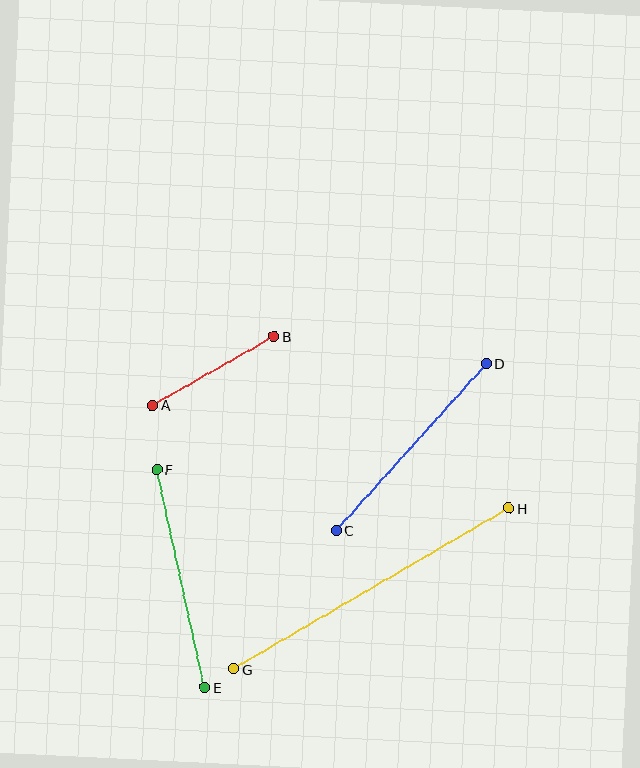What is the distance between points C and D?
The distance is approximately 224 pixels.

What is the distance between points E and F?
The distance is approximately 223 pixels.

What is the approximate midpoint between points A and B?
The midpoint is at approximately (213, 371) pixels.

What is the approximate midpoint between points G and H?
The midpoint is at approximately (371, 588) pixels.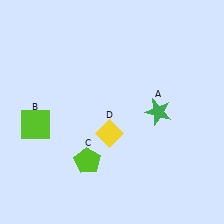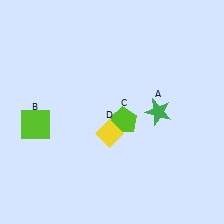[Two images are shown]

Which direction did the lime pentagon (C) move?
The lime pentagon (C) moved up.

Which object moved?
The lime pentagon (C) moved up.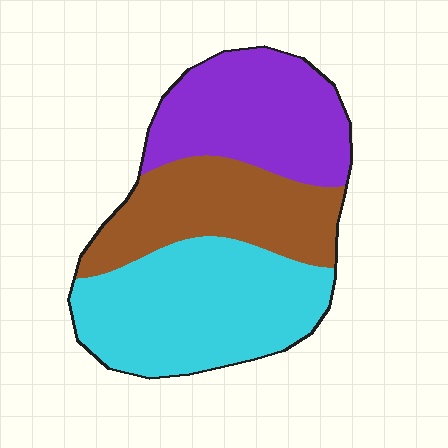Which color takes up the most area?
Cyan, at roughly 40%.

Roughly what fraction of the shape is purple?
Purple covers about 30% of the shape.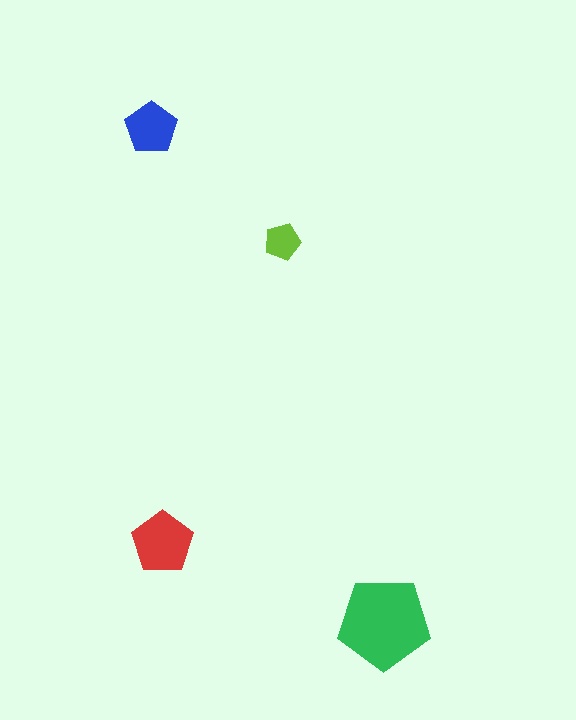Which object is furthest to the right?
The green pentagon is rightmost.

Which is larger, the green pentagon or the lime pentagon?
The green one.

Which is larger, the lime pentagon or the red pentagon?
The red one.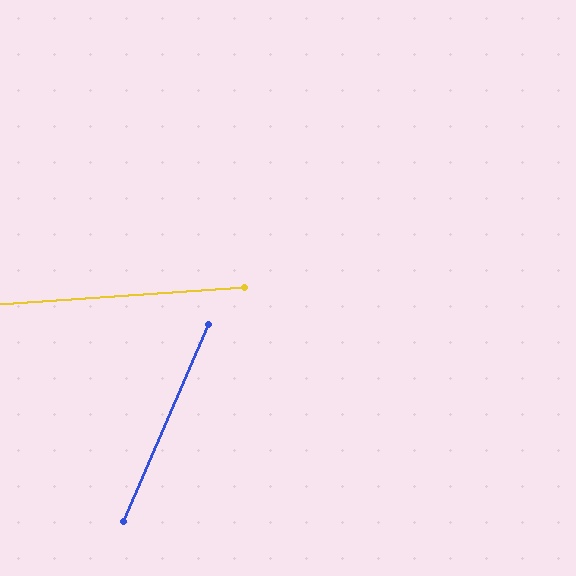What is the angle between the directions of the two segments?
Approximately 63 degrees.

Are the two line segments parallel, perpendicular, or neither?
Neither parallel nor perpendicular — they differ by about 63°.